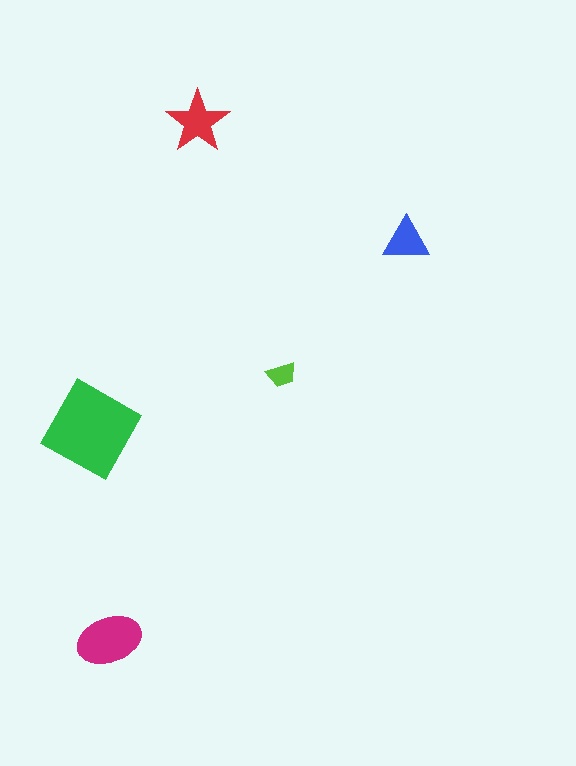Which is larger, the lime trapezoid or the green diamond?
The green diamond.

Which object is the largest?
The green diamond.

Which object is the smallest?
The lime trapezoid.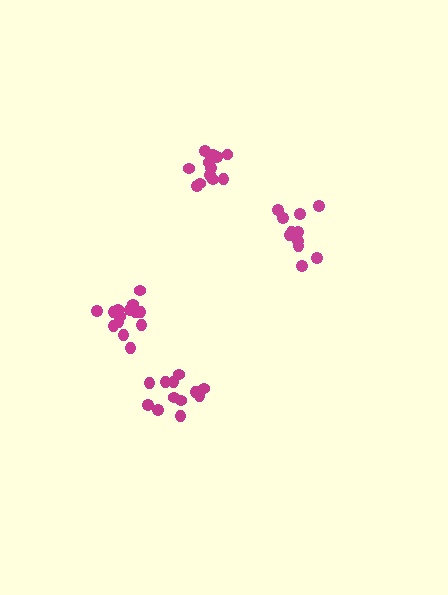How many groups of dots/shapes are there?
There are 4 groups.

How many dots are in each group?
Group 1: 13 dots, Group 2: 13 dots, Group 3: 14 dots, Group 4: 13 dots (53 total).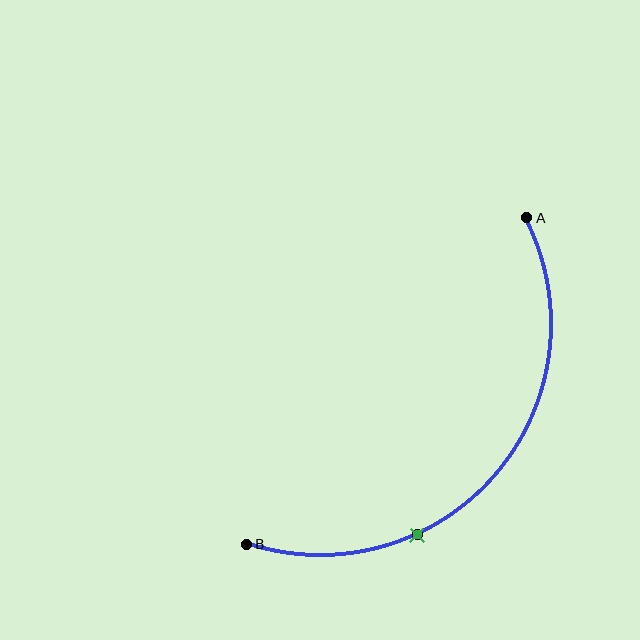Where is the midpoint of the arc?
The arc midpoint is the point on the curve farthest from the straight line joining A and B. It sits below and to the right of that line.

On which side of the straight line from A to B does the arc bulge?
The arc bulges below and to the right of the straight line connecting A and B.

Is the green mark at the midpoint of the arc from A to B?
No. The green mark lies on the arc but is closer to endpoint B. The arc midpoint would be at the point on the curve equidistant along the arc from both A and B.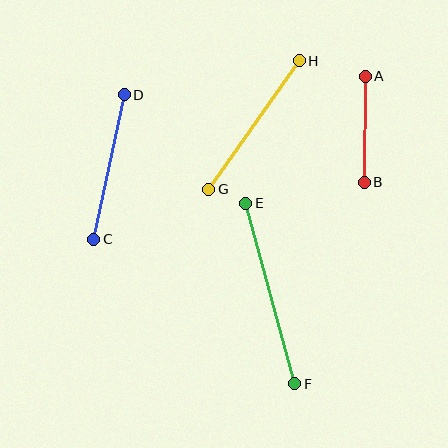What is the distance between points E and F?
The distance is approximately 187 pixels.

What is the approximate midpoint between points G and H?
The midpoint is at approximately (254, 125) pixels.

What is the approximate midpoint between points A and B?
The midpoint is at approximately (365, 129) pixels.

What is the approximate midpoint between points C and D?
The midpoint is at approximately (109, 167) pixels.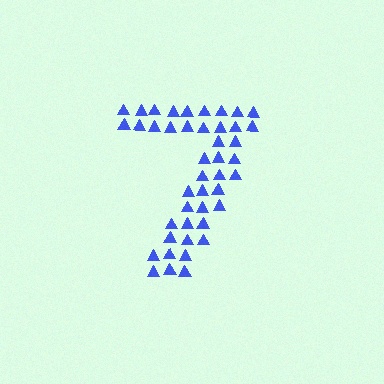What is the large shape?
The large shape is the digit 7.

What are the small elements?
The small elements are triangles.